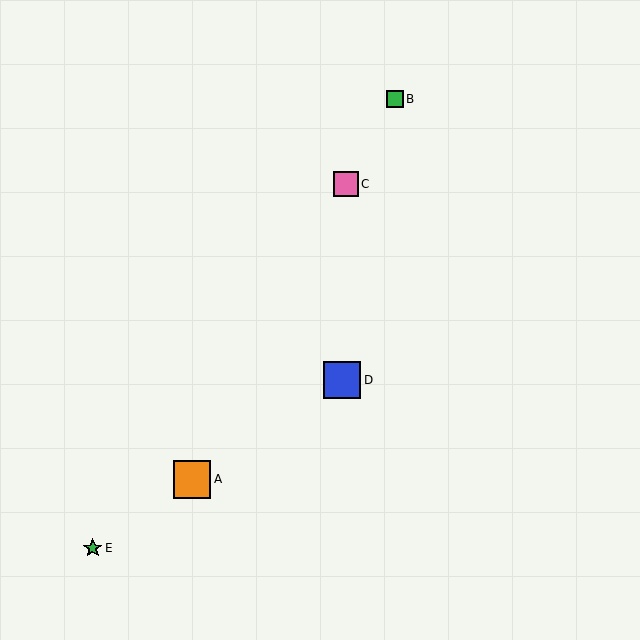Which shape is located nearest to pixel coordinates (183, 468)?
The orange square (labeled A) at (192, 479) is nearest to that location.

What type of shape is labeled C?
Shape C is a pink square.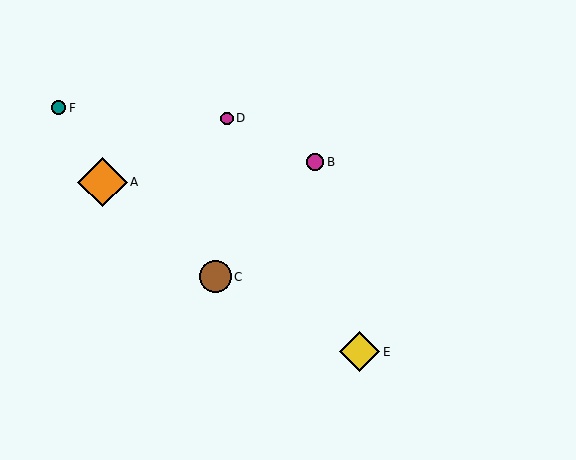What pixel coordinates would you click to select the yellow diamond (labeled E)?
Click at (360, 352) to select the yellow diamond E.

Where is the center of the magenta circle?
The center of the magenta circle is at (315, 162).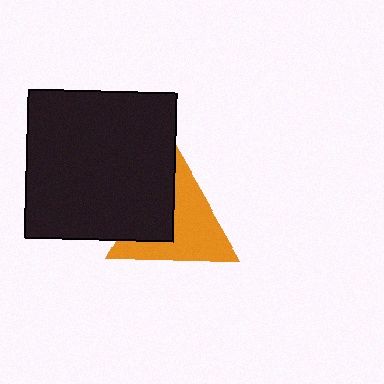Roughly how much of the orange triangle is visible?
About half of it is visible (roughly 63%).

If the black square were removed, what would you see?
You would see the complete orange triangle.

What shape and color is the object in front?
The object in front is a black square.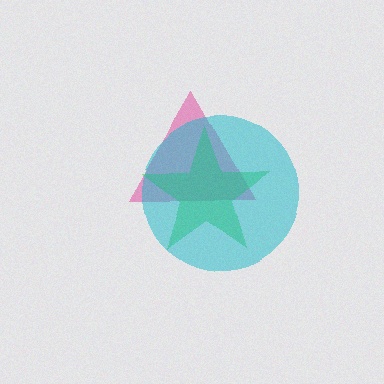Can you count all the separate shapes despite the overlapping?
Yes, there are 3 separate shapes.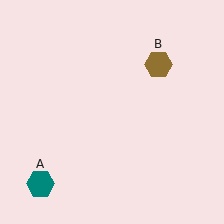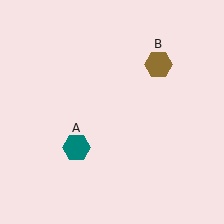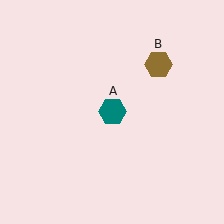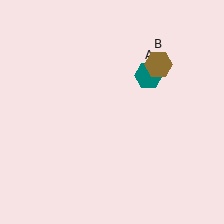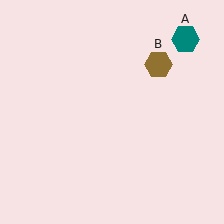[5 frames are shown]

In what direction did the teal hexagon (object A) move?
The teal hexagon (object A) moved up and to the right.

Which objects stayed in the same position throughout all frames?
Brown hexagon (object B) remained stationary.